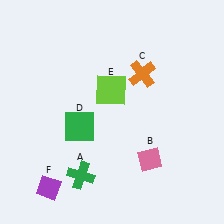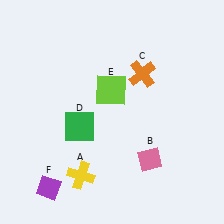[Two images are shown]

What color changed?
The cross (A) changed from green in Image 1 to yellow in Image 2.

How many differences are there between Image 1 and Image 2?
There is 1 difference between the two images.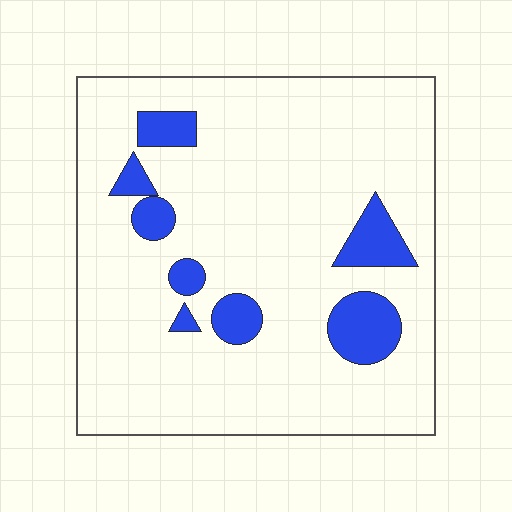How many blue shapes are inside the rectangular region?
8.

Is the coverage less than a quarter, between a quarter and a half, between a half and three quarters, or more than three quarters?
Less than a quarter.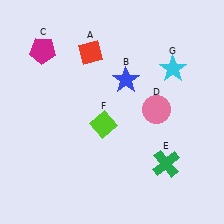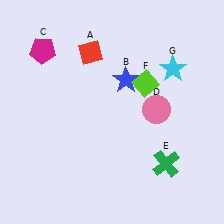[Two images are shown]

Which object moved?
The lime diamond (F) moved right.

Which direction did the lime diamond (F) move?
The lime diamond (F) moved right.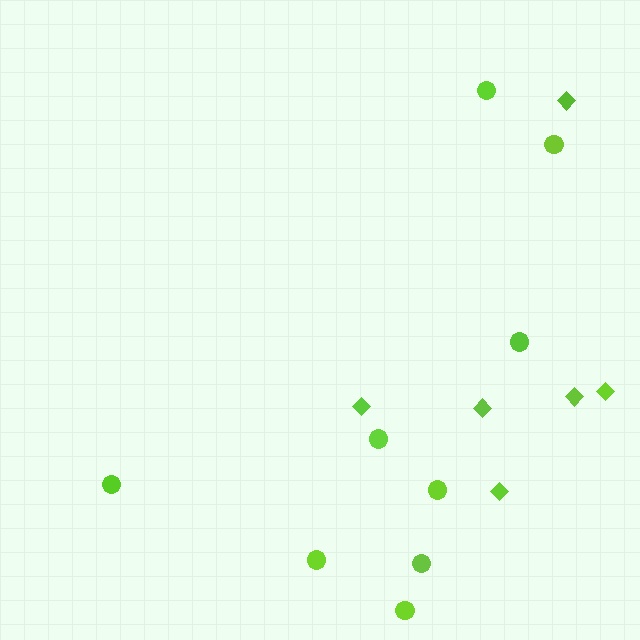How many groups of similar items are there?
There are 2 groups: one group of circles (9) and one group of diamonds (6).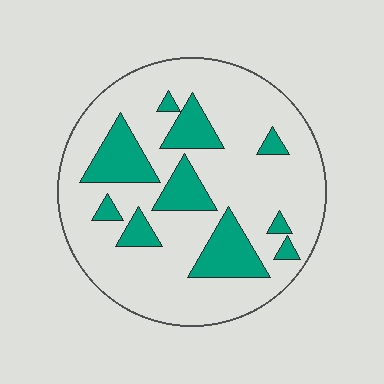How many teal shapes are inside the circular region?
10.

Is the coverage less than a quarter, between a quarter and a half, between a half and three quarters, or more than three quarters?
Less than a quarter.